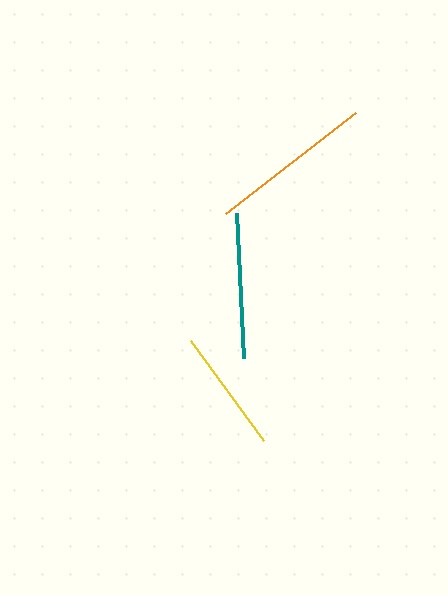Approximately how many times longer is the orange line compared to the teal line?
The orange line is approximately 1.1 times the length of the teal line.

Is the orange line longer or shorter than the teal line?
The orange line is longer than the teal line.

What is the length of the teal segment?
The teal segment is approximately 146 pixels long.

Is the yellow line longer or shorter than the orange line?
The orange line is longer than the yellow line.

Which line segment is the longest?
The orange line is the longest at approximately 165 pixels.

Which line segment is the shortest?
The yellow line is the shortest at approximately 124 pixels.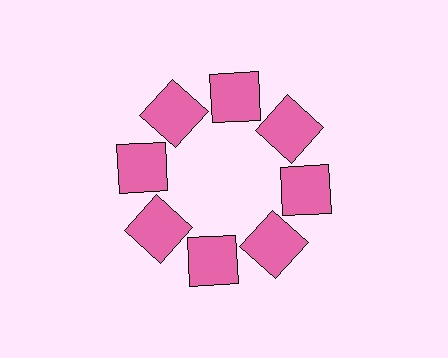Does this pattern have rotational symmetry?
Yes, this pattern has 8-fold rotational symmetry. It looks the same after rotating 45 degrees around the center.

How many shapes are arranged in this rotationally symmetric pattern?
There are 8 shapes, arranged in 8 groups of 1.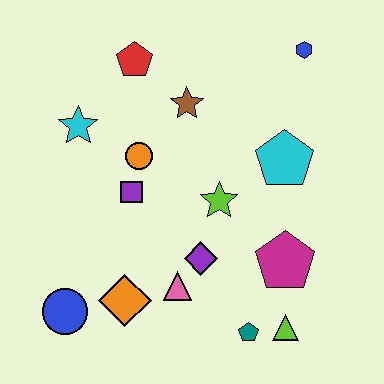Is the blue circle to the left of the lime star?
Yes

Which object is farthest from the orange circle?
The lime triangle is farthest from the orange circle.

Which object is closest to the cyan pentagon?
The lime star is closest to the cyan pentagon.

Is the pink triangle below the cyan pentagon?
Yes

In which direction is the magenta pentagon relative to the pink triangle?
The magenta pentagon is to the right of the pink triangle.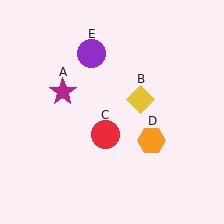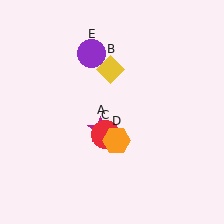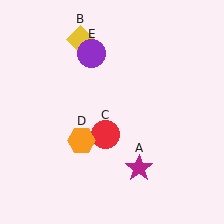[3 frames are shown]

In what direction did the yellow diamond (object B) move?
The yellow diamond (object B) moved up and to the left.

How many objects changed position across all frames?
3 objects changed position: magenta star (object A), yellow diamond (object B), orange hexagon (object D).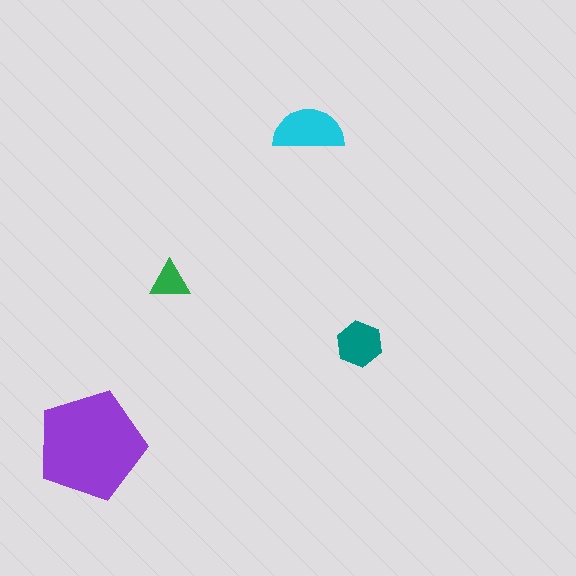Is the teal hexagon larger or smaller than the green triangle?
Larger.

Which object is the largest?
The purple pentagon.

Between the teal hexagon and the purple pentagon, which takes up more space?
The purple pentagon.